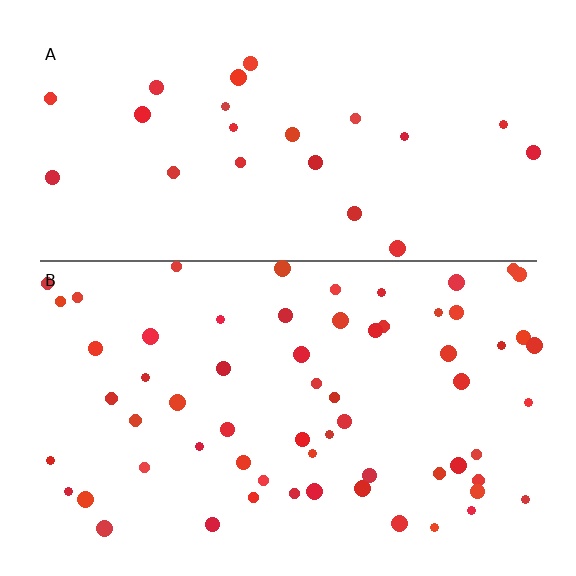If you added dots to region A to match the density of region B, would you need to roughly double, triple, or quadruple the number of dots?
Approximately triple.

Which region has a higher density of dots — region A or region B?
B (the bottom).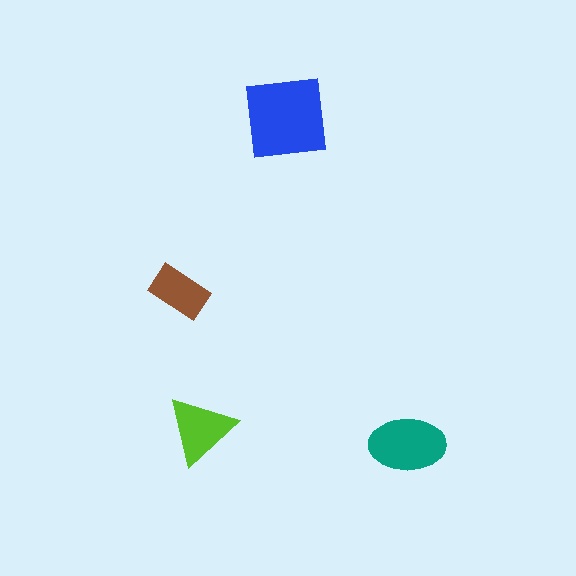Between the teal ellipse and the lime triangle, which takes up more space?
The teal ellipse.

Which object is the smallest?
The brown rectangle.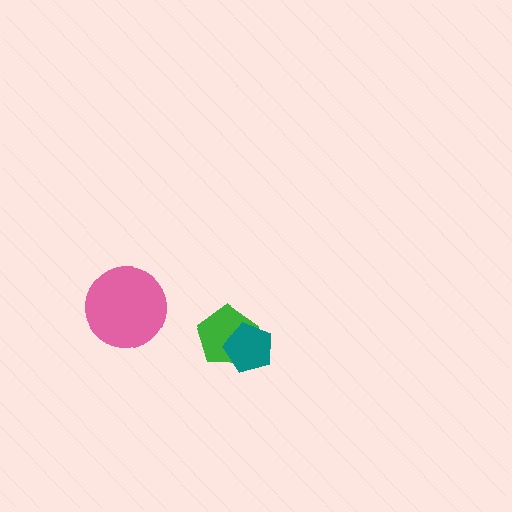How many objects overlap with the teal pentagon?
1 object overlaps with the teal pentagon.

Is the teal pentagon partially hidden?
No, no other shape covers it.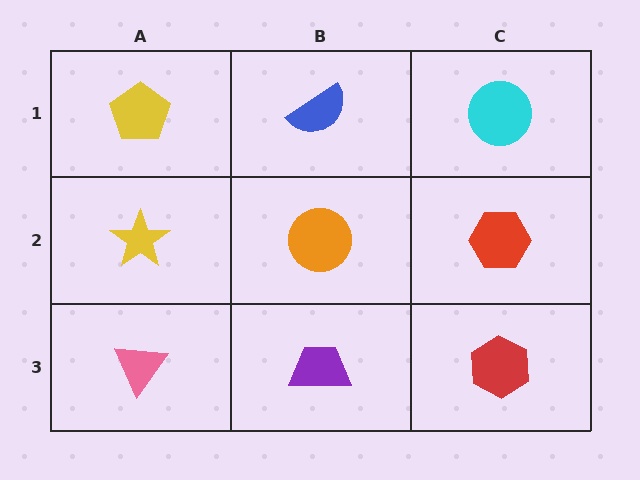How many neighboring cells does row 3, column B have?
3.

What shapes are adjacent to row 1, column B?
An orange circle (row 2, column B), a yellow pentagon (row 1, column A), a cyan circle (row 1, column C).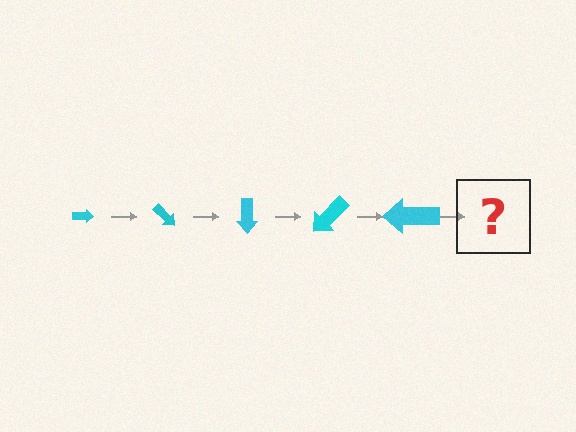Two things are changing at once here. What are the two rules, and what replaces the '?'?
The two rules are that the arrow grows larger each step and it rotates 45 degrees each step. The '?' should be an arrow, larger than the previous one and rotated 225 degrees from the start.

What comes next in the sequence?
The next element should be an arrow, larger than the previous one and rotated 225 degrees from the start.